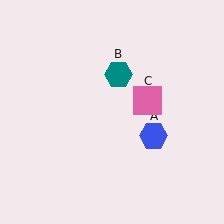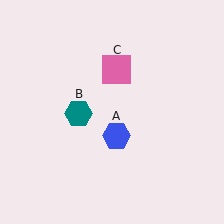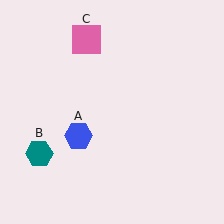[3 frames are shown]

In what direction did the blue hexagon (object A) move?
The blue hexagon (object A) moved left.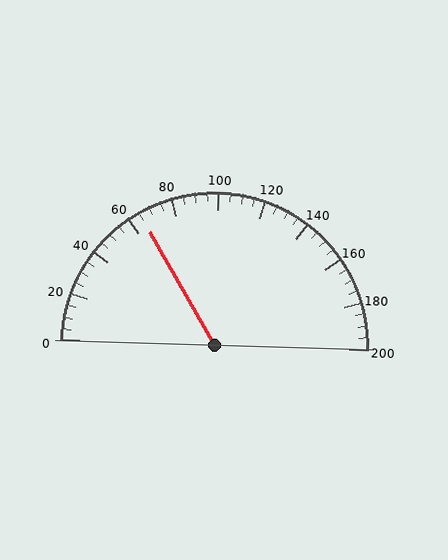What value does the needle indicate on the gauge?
The needle indicates approximately 65.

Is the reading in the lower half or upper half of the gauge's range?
The reading is in the lower half of the range (0 to 200).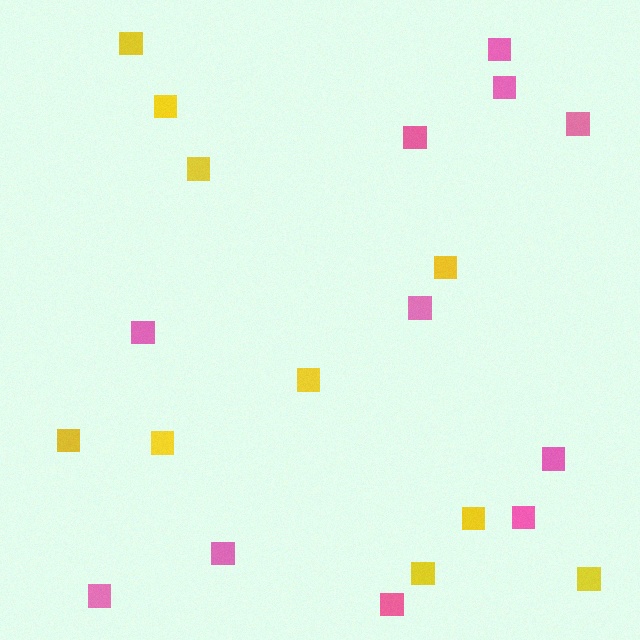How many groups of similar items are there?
There are 2 groups: one group of pink squares (11) and one group of yellow squares (10).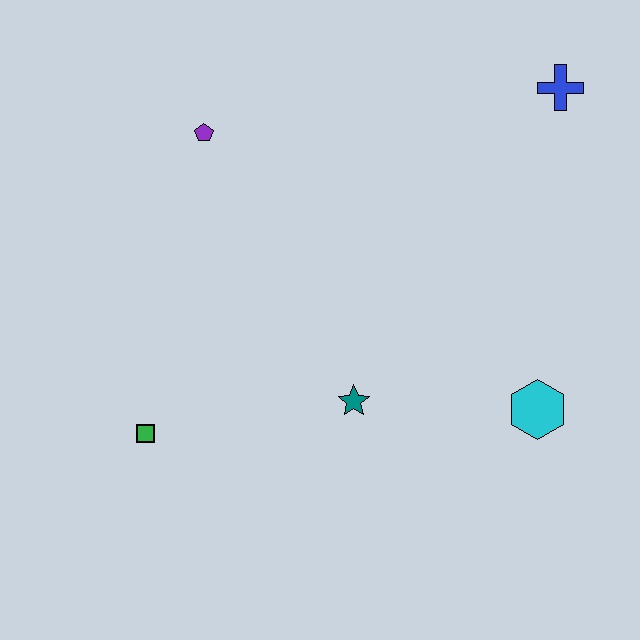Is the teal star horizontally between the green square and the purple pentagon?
No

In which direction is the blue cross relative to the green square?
The blue cross is to the right of the green square.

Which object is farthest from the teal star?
The blue cross is farthest from the teal star.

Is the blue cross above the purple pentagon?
Yes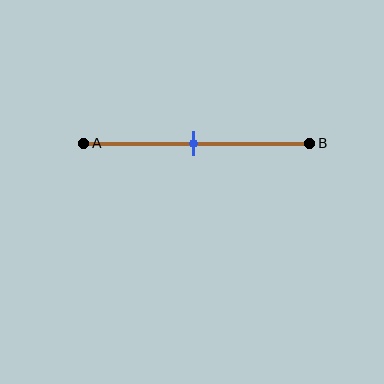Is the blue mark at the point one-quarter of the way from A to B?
No, the mark is at about 50% from A, not at the 25% one-quarter point.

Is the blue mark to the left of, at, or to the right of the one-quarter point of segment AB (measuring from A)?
The blue mark is to the right of the one-quarter point of segment AB.